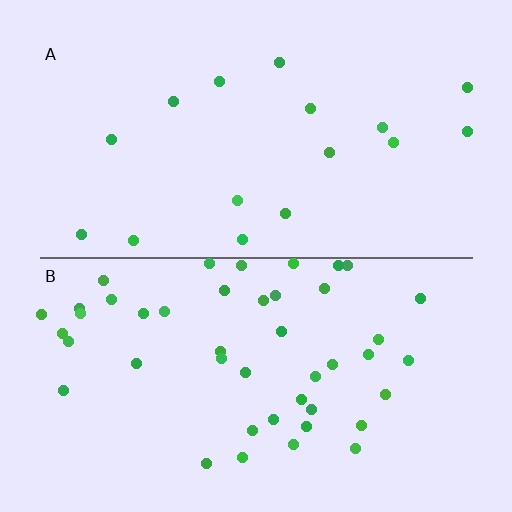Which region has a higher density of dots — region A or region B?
B (the bottom).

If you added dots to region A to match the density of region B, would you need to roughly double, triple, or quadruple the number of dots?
Approximately triple.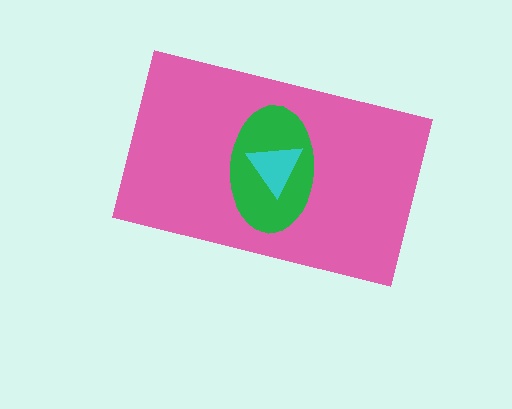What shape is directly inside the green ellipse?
The cyan triangle.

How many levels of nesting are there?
3.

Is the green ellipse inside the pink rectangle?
Yes.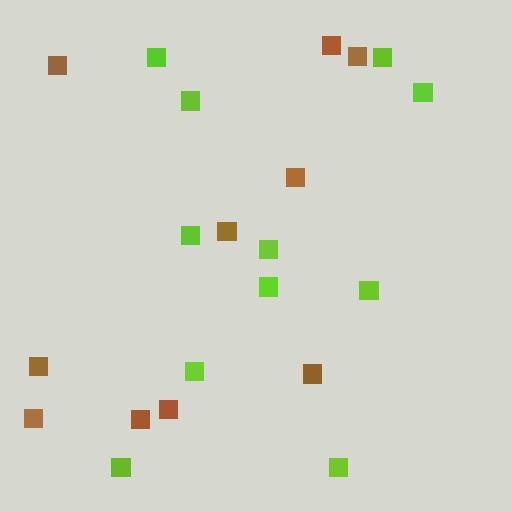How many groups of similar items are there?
There are 2 groups: one group of lime squares (11) and one group of brown squares (10).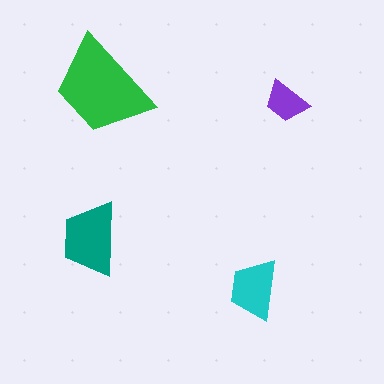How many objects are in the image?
There are 4 objects in the image.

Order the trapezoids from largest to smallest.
the green one, the teal one, the cyan one, the purple one.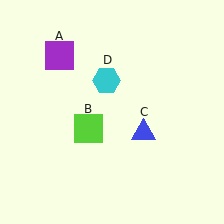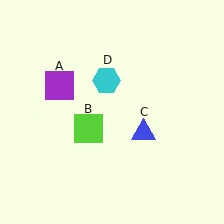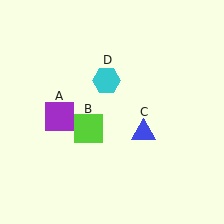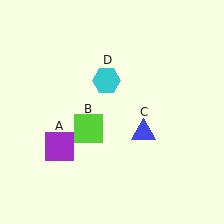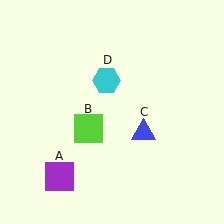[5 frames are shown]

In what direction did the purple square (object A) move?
The purple square (object A) moved down.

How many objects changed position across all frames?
1 object changed position: purple square (object A).